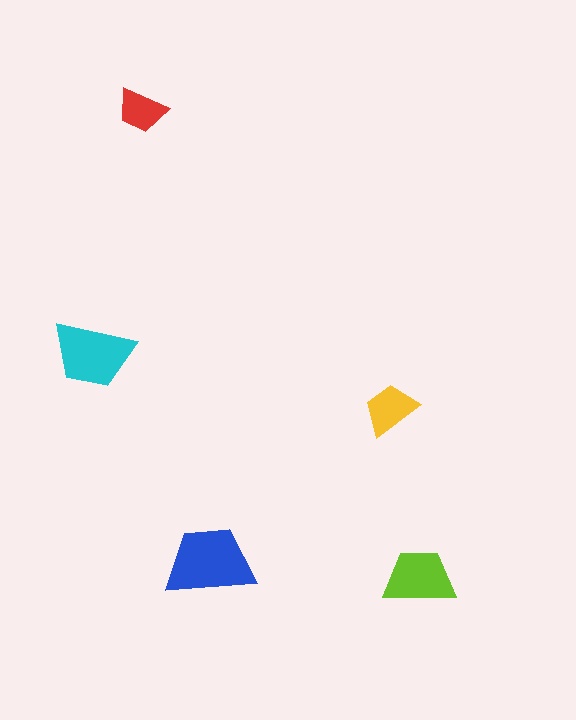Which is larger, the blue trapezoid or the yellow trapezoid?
The blue one.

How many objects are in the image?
There are 5 objects in the image.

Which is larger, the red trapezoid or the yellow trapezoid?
The yellow one.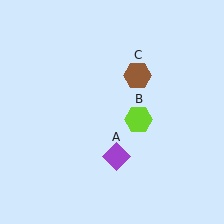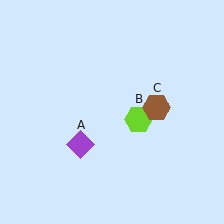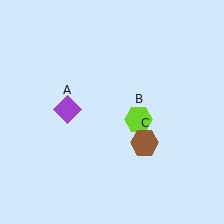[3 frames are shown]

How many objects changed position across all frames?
2 objects changed position: purple diamond (object A), brown hexagon (object C).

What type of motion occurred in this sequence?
The purple diamond (object A), brown hexagon (object C) rotated clockwise around the center of the scene.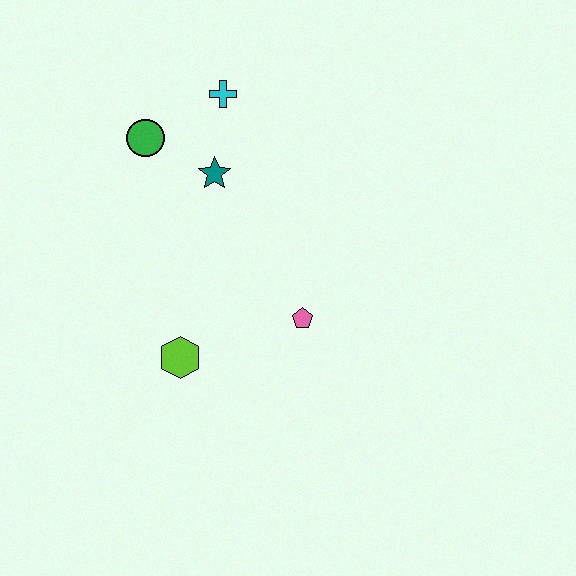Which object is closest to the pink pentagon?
The lime hexagon is closest to the pink pentagon.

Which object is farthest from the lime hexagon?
The cyan cross is farthest from the lime hexagon.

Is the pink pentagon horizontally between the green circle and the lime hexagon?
No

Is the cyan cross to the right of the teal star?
Yes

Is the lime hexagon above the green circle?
No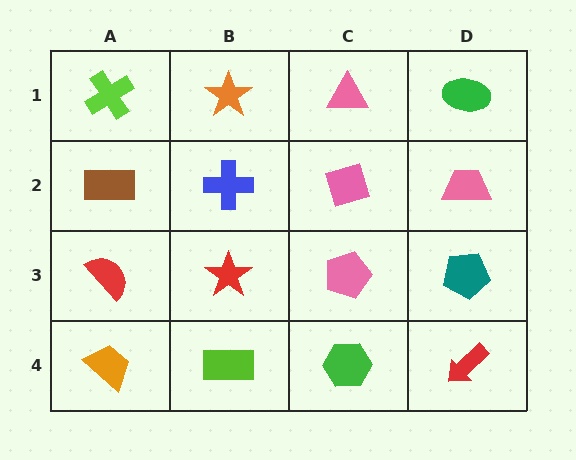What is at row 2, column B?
A blue cross.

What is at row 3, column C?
A pink pentagon.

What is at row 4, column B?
A lime rectangle.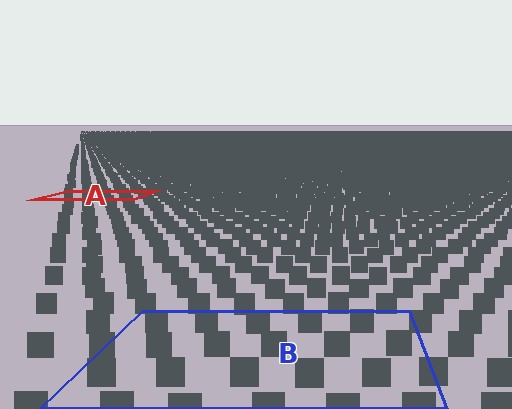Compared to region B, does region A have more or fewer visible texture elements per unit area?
Region A has more texture elements per unit area — they are packed more densely because it is farther away.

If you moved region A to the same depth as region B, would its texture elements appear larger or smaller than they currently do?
They would appear larger. At a closer depth, the same texture elements are projected at a bigger on-screen size.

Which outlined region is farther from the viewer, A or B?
Region A is farther from the viewer — the texture elements inside it appear smaller and more densely packed.